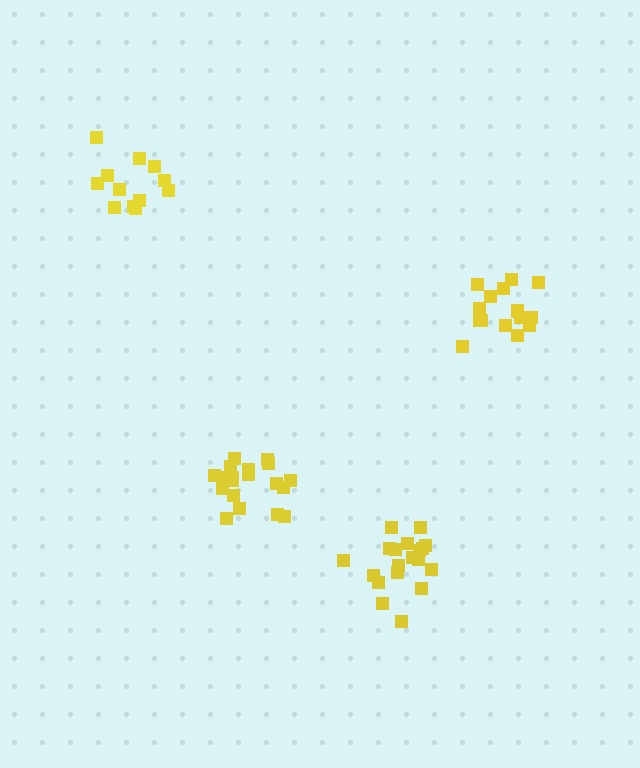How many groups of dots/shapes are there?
There are 4 groups.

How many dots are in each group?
Group 1: 19 dots, Group 2: 15 dots, Group 3: 19 dots, Group 4: 13 dots (66 total).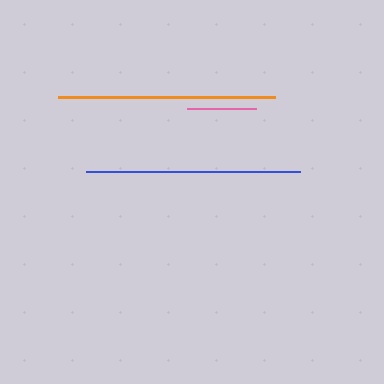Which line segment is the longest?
The orange line is the longest at approximately 218 pixels.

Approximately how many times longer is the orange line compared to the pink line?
The orange line is approximately 3.2 times the length of the pink line.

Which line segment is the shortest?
The pink line is the shortest at approximately 69 pixels.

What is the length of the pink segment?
The pink segment is approximately 69 pixels long.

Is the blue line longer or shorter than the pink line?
The blue line is longer than the pink line.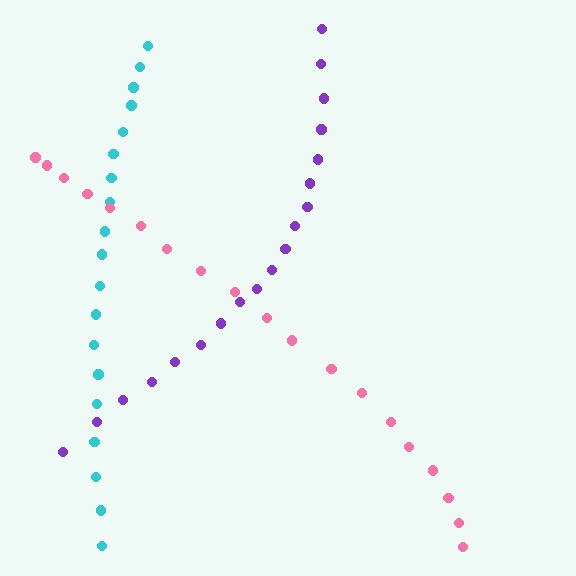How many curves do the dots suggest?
There are 3 distinct paths.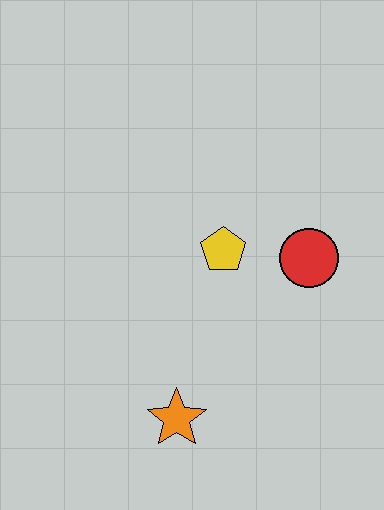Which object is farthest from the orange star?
The red circle is farthest from the orange star.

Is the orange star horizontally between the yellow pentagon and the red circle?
No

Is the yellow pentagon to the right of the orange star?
Yes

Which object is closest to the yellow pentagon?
The red circle is closest to the yellow pentagon.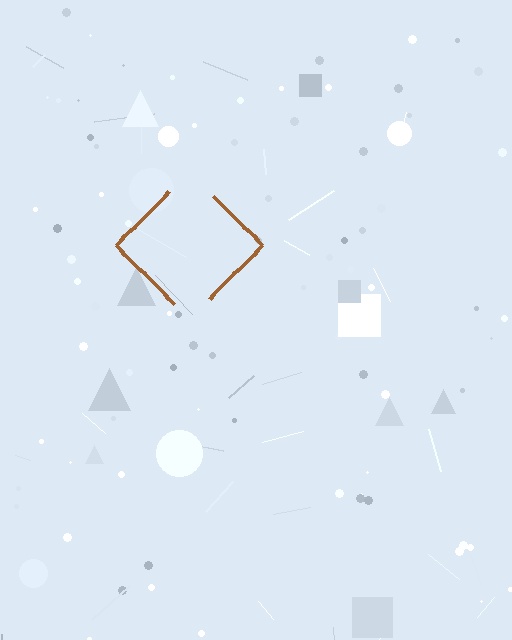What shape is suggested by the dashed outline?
The dashed outline suggests a diamond.